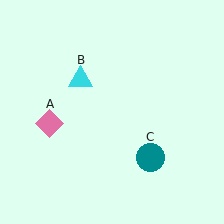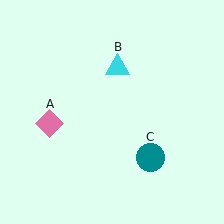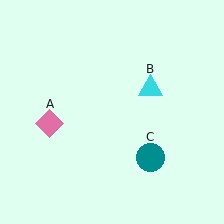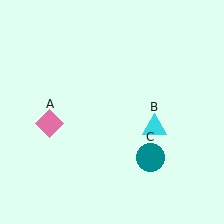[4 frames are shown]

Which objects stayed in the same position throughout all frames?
Pink diamond (object A) and teal circle (object C) remained stationary.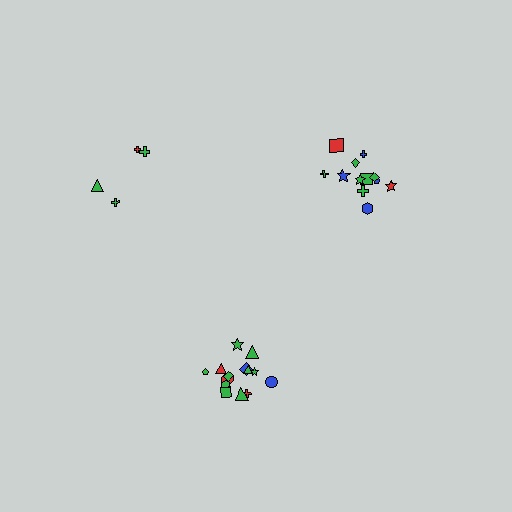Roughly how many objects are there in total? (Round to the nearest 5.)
Roughly 30 objects in total.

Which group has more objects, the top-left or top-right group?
The top-right group.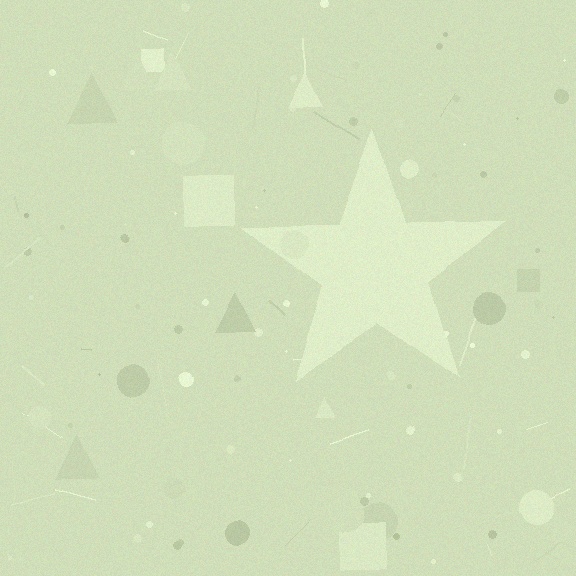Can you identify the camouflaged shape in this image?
The camouflaged shape is a star.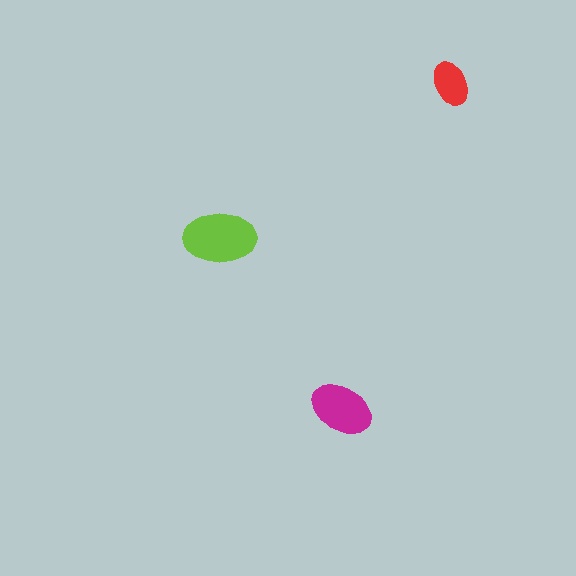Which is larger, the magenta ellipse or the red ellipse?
The magenta one.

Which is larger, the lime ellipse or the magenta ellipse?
The lime one.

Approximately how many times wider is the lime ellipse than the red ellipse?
About 1.5 times wider.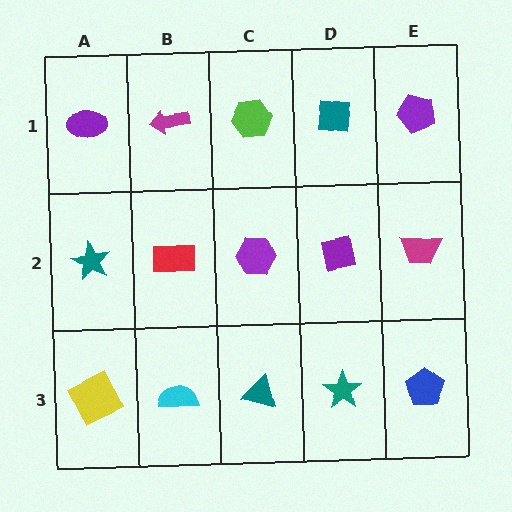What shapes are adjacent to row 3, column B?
A red rectangle (row 2, column B), a yellow square (row 3, column A), a teal triangle (row 3, column C).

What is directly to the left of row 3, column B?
A yellow square.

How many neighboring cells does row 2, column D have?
4.